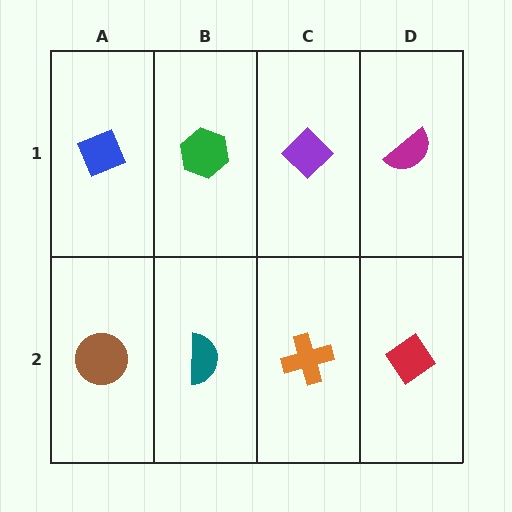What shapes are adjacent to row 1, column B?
A teal semicircle (row 2, column B), a blue diamond (row 1, column A), a purple diamond (row 1, column C).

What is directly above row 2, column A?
A blue diamond.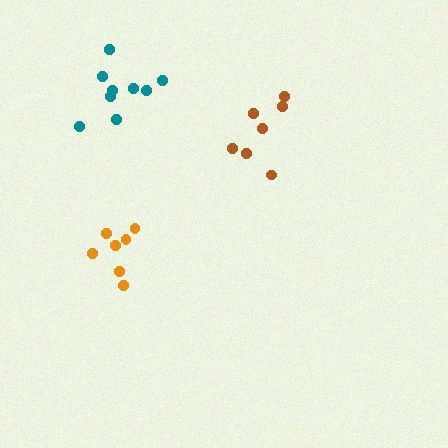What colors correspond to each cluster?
The clusters are colored: brown, orange, teal.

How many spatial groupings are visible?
There are 3 spatial groupings.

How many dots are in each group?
Group 1: 7 dots, Group 2: 7 dots, Group 3: 9 dots (23 total).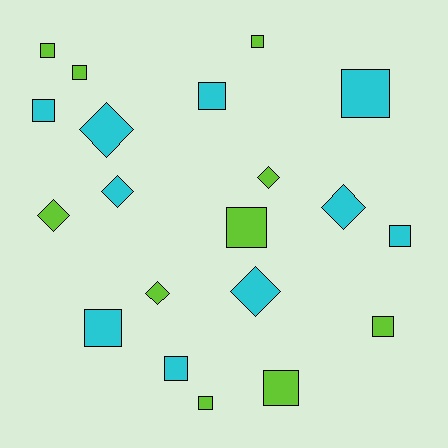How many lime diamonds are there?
There are 3 lime diamonds.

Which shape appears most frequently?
Square, with 13 objects.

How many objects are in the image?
There are 20 objects.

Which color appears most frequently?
Cyan, with 10 objects.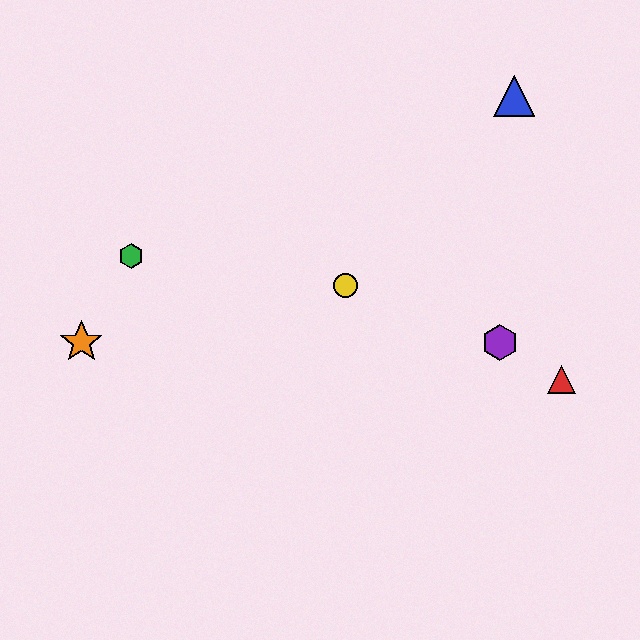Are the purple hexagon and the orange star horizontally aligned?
Yes, both are at y≈342.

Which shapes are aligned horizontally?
The purple hexagon, the orange star are aligned horizontally.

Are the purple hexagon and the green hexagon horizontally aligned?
No, the purple hexagon is at y≈342 and the green hexagon is at y≈256.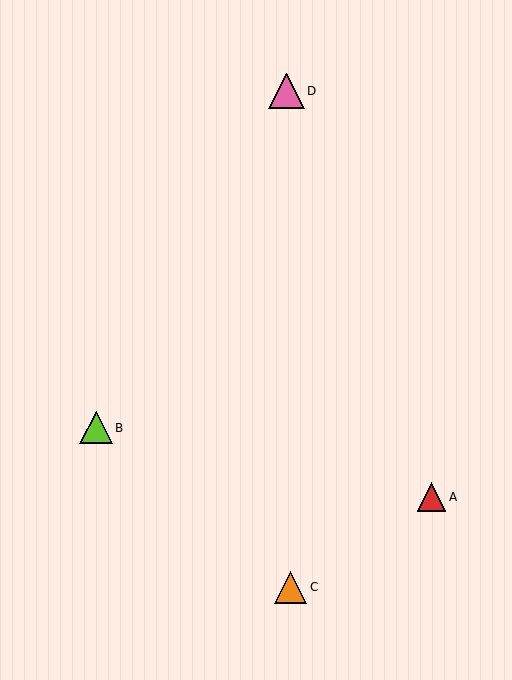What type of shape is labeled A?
Shape A is a red triangle.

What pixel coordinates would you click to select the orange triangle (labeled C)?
Click at (291, 587) to select the orange triangle C.